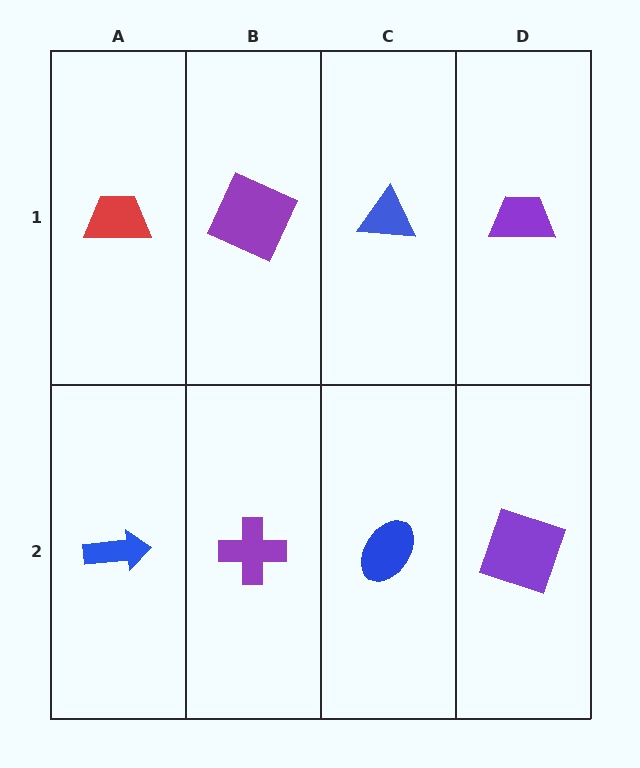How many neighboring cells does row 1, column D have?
2.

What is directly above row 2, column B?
A purple square.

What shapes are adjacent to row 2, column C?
A blue triangle (row 1, column C), a purple cross (row 2, column B), a purple square (row 2, column D).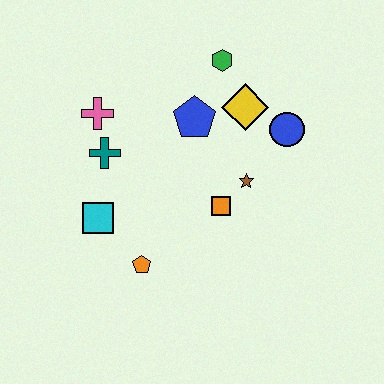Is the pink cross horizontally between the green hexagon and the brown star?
No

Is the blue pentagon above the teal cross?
Yes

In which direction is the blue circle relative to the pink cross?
The blue circle is to the right of the pink cross.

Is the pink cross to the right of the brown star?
No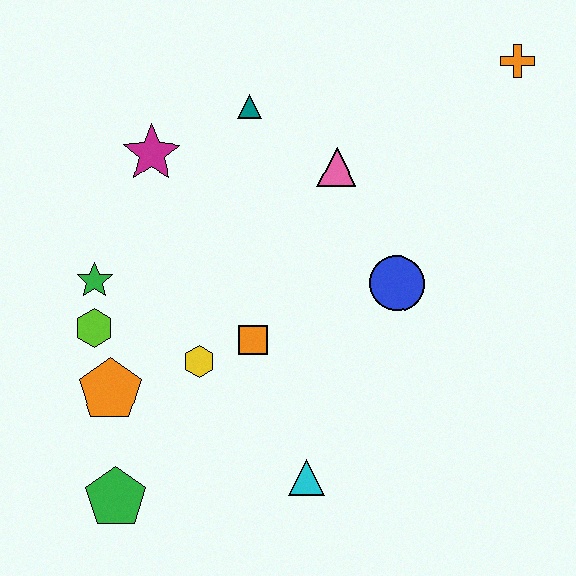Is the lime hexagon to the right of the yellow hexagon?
No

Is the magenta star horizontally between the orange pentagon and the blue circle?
Yes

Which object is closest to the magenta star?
The teal triangle is closest to the magenta star.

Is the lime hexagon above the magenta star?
No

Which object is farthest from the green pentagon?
The orange cross is farthest from the green pentagon.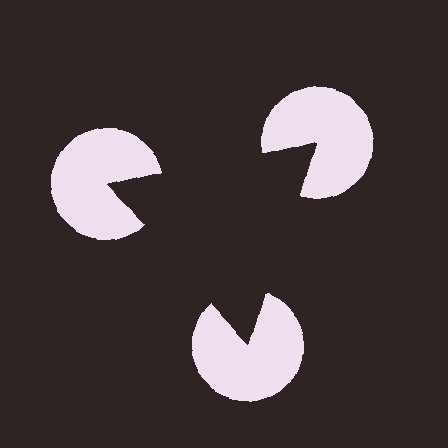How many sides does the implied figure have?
3 sides.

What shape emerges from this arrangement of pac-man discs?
An illusory triangle — its edges are inferred from the aligned wedge cuts in the pac-man discs, not physically drawn.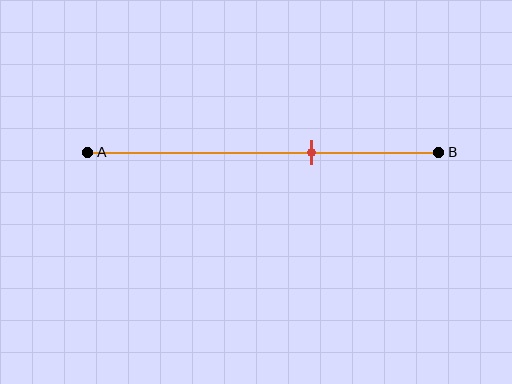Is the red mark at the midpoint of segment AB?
No, the mark is at about 65% from A, not at the 50% midpoint.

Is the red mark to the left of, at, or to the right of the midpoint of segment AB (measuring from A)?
The red mark is to the right of the midpoint of segment AB.